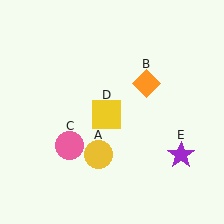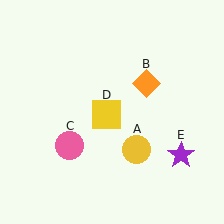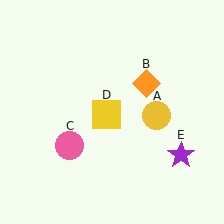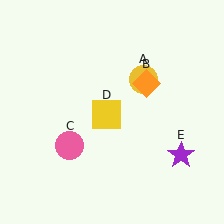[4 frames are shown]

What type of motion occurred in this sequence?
The yellow circle (object A) rotated counterclockwise around the center of the scene.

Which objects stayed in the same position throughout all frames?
Orange diamond (object B) and pink circle (object C) and yellow square (object D) and purple star (object E) remained stationary.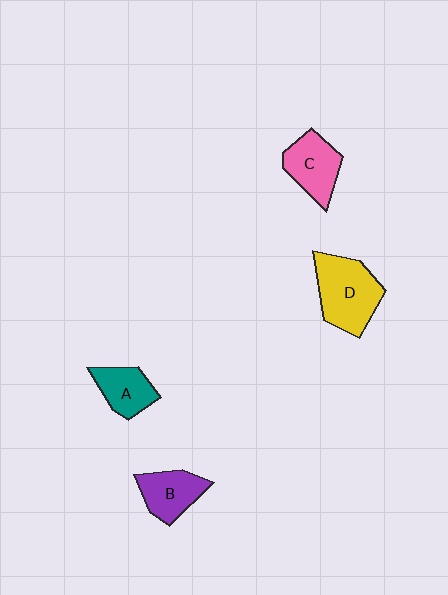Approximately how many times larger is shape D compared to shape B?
Approximately 1.6 times.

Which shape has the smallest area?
Shape A (teal).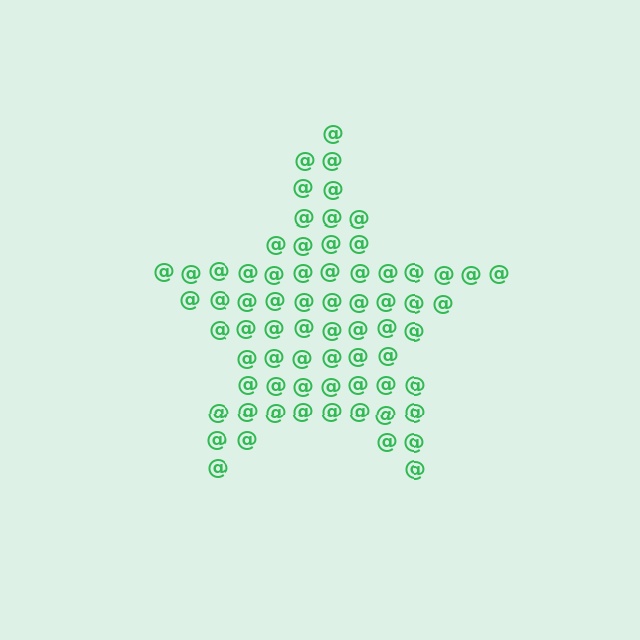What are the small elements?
The small elements are at signs.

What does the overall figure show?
The overall figure shows a star.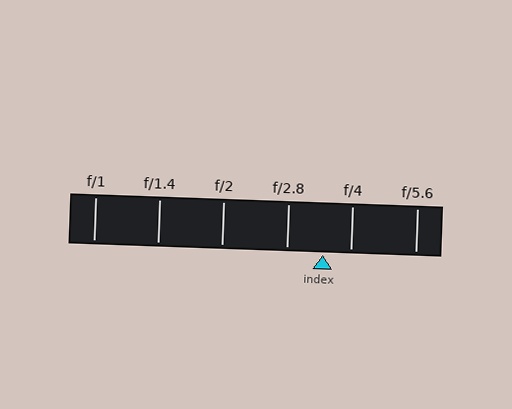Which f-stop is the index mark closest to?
The index mark is closest to f/4.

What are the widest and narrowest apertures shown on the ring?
The widest aperture shown is f/1 and the narrowest is f/5.6.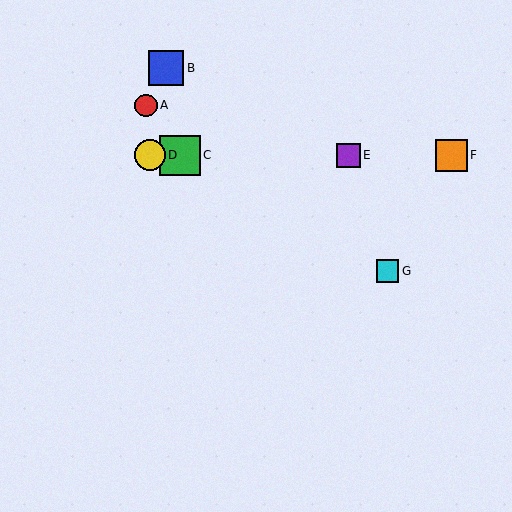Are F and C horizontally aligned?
Yes, both are at y≈155.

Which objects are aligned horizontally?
Objects C, D, E, F are aligned horizontally.